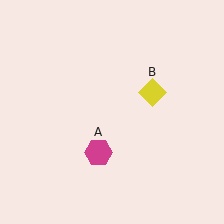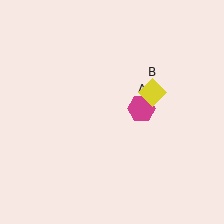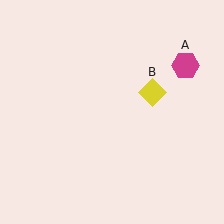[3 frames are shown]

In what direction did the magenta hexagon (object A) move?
The magenta hexagon (object A) moved up and to the right.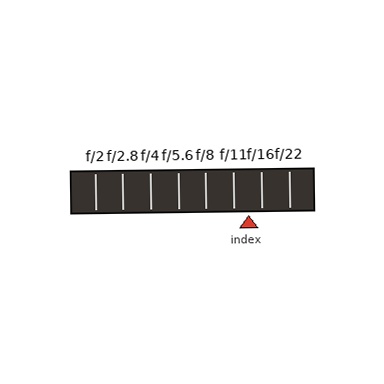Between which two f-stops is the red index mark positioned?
The index mark is between f/11 and f/16.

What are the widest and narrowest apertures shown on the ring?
The widest aperture shown is f/2 and the narrowest is f/22.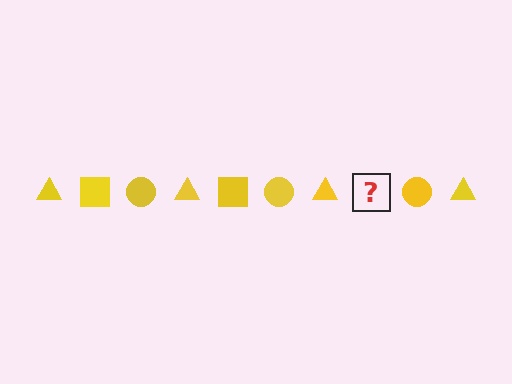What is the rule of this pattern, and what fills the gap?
The rule is that the pattern cycles through triangle, square, circle shapes in yellow. The gap should be filled with a yellow square.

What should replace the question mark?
The question mark should be replaced with a yellow square.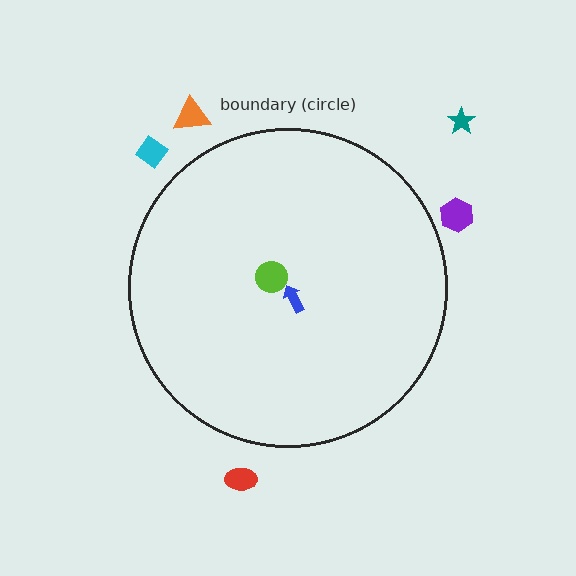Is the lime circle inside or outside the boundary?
Inside.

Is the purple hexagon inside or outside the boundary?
Outside.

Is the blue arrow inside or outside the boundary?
Inside.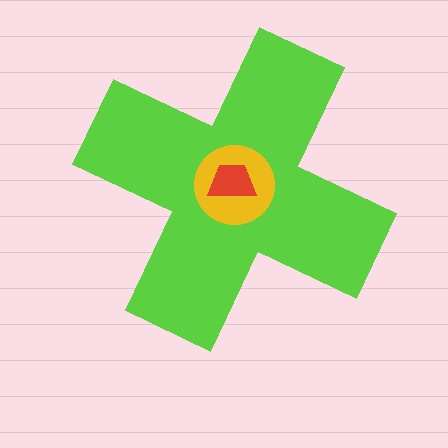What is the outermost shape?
The lime cross.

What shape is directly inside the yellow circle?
The red trapezoid.